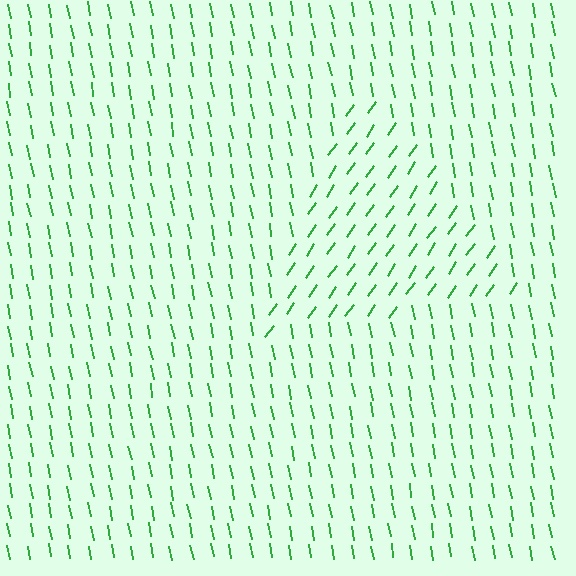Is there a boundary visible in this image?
Yes, there is a texture boundary formed by a change in line orientation.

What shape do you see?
I see a triangle.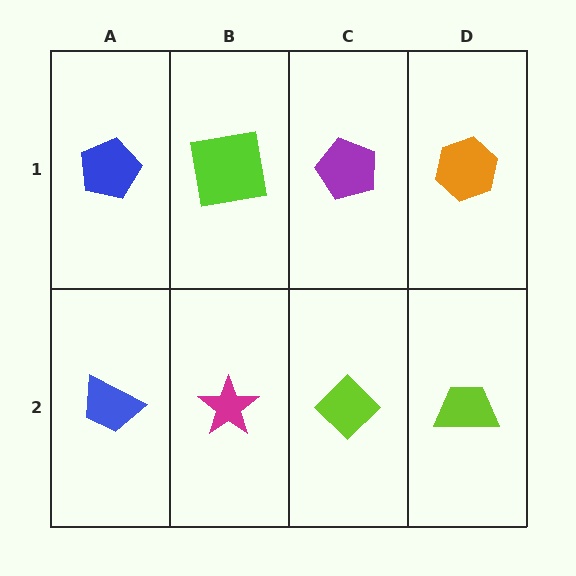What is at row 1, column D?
An orange hexagon.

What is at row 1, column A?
A blue pentagon.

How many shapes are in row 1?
4 shapes.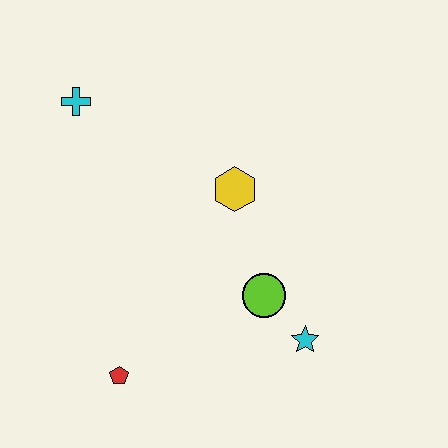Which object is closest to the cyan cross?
The yellow hexagon is closest to the cyan cross.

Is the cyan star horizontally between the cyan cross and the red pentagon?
No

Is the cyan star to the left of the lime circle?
No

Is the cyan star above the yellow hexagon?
No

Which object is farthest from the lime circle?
The cyan cross is farthest from the lime circle.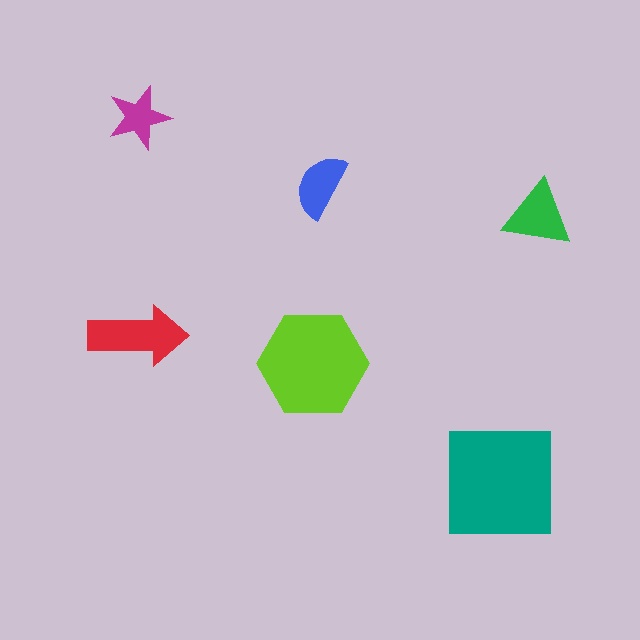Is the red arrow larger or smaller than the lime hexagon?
Smaller.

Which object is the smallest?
The magenta star.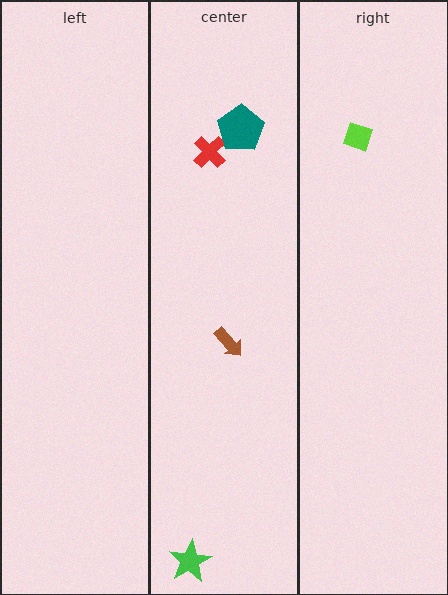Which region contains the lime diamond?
The right region.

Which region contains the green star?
The center region.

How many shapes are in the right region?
1.